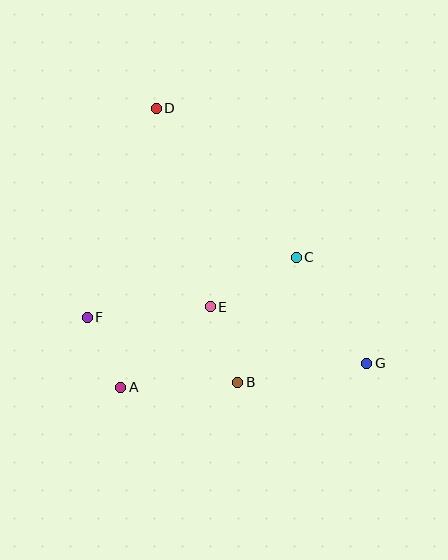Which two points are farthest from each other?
Points D and G are farthest from each other.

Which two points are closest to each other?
Points A and F are closest to each other.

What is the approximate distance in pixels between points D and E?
The distance between D and E is approximately 206 pixels.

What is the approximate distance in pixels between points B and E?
The distance between B and E is approximately 80 pixels.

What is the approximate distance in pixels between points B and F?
The distance between B and F is approximately 164 pixels.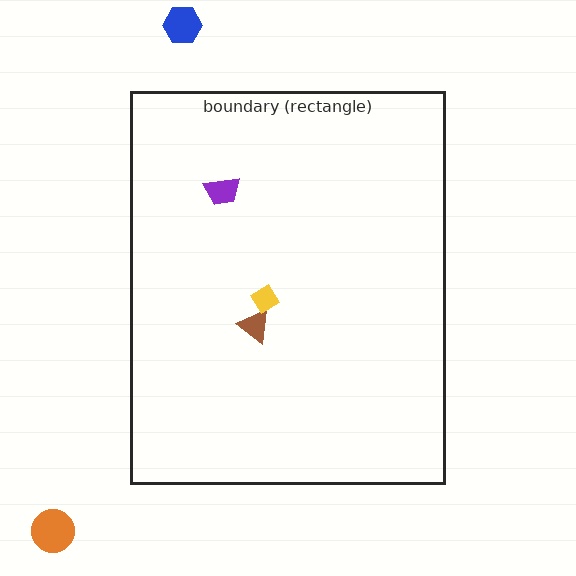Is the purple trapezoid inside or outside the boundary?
Inside.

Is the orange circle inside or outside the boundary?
Outside.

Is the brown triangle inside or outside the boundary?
Inside.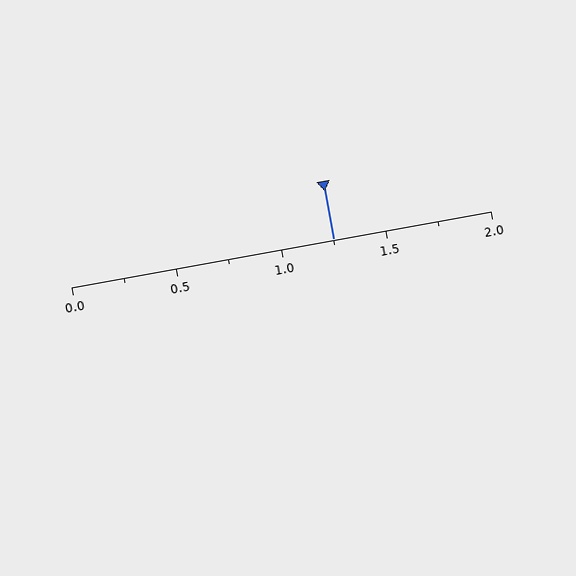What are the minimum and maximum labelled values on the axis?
The axis runs from 0.0 to 2.0.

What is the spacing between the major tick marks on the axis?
The major ticks are spaced 0.5 apart.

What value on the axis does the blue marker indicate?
The marker indicates approximately 1.25.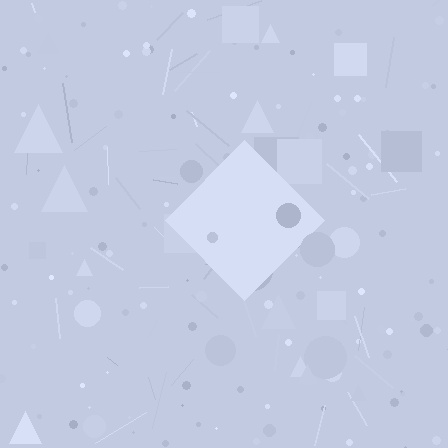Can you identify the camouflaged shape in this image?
The camouflaged shape is a diamond.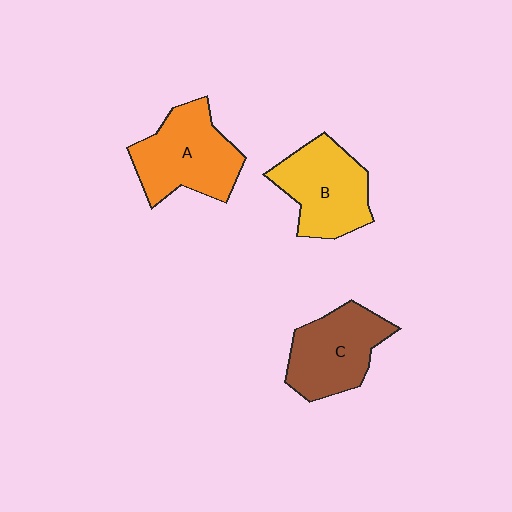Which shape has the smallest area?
Shape C (brown).